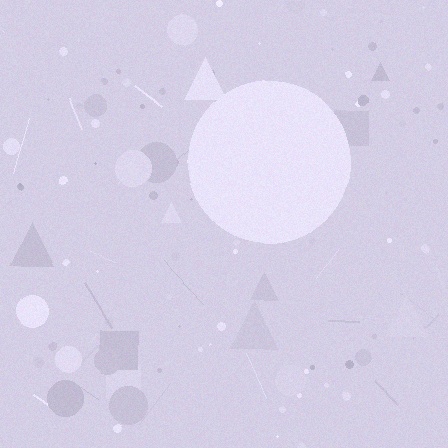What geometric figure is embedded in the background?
A circle is embedded in the background.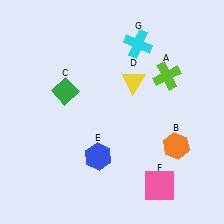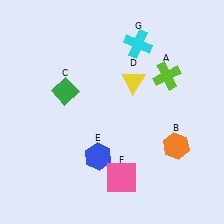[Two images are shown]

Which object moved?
The pink square (F) moved left.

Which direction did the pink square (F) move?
The pink square (F) moved left.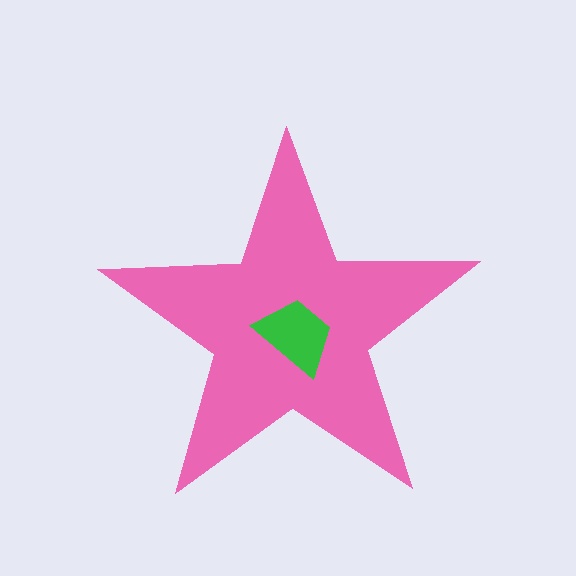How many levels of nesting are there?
2.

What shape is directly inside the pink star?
The green trapezoid.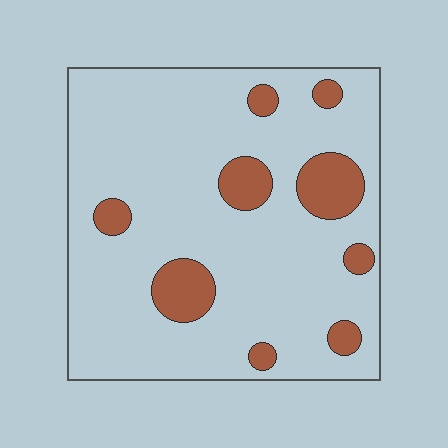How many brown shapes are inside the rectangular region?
9.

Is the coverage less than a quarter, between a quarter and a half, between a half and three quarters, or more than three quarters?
Less than a quarter.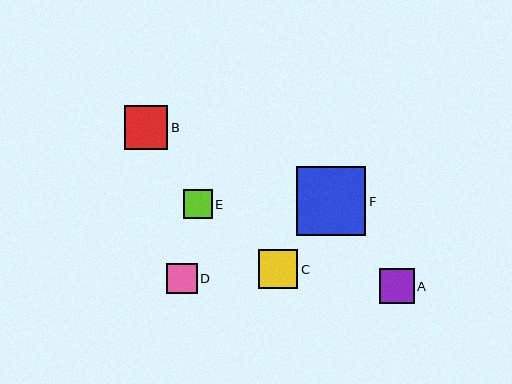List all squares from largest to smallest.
From largest to smallest: F, B, C, A, D, E.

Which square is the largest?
Square F is the largest with a size of approximately 69 pixels.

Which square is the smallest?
Square E is the smallest with a size of approximately 29 pixels.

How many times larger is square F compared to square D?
Square F is approximately 2.3 times the size of square D.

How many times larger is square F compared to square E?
Square F is approximately 2.4 times the size of square E.